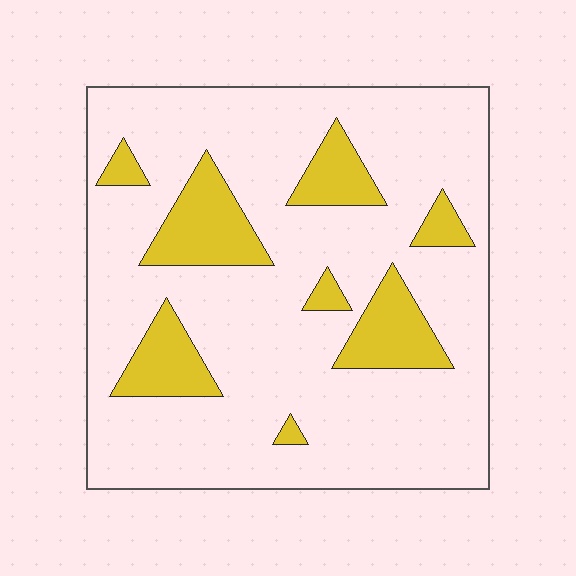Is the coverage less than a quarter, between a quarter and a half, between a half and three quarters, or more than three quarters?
Less than a quarter.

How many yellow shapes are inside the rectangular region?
8.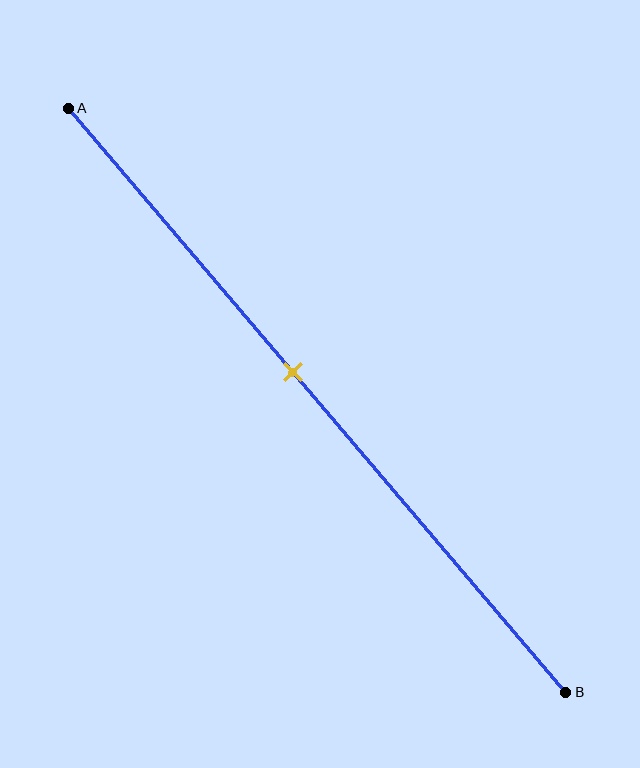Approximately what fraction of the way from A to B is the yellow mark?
The yellow mark is approximately 45% of the way from A to B.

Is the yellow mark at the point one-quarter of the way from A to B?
No, the mark is at about 45% from A, not at the 25% one-quarter point.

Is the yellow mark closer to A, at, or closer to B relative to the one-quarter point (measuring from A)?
The yellow mark is closer to point B than the one-quarter point of segment AB.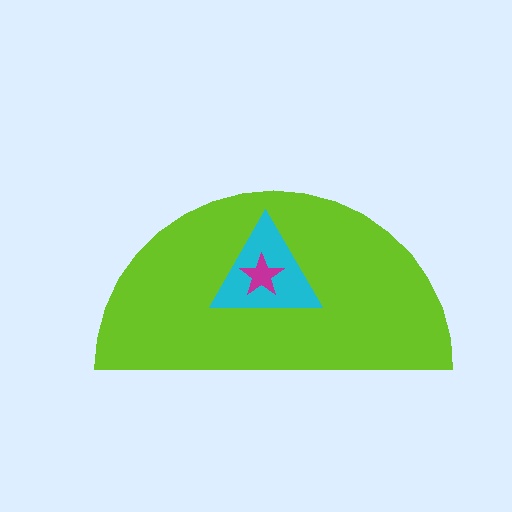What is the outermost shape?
The lime semicircle.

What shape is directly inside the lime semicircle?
The cyan triangle.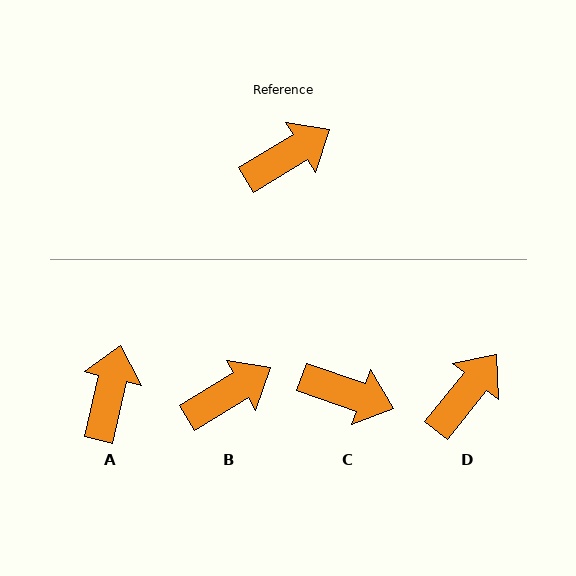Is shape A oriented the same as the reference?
No, it is off by about 46 degrees.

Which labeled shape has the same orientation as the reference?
B.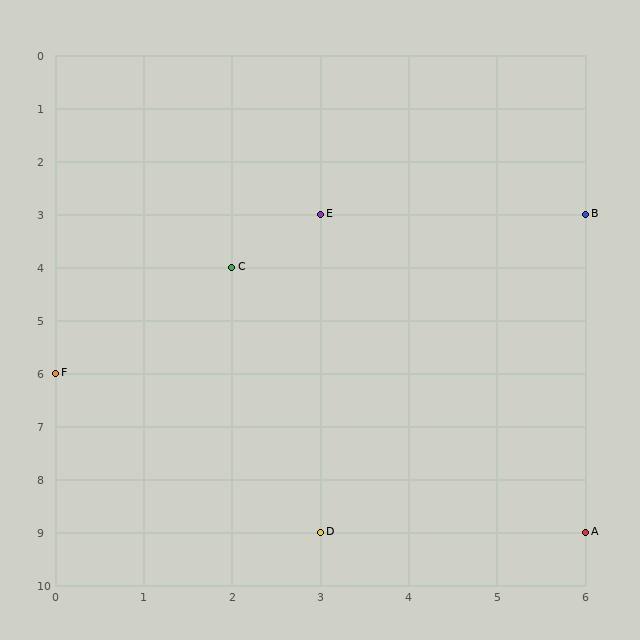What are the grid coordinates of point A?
Point A is at grid coordinates (6, 9).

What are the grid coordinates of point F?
Point F is at grid coordinates (0, 6).